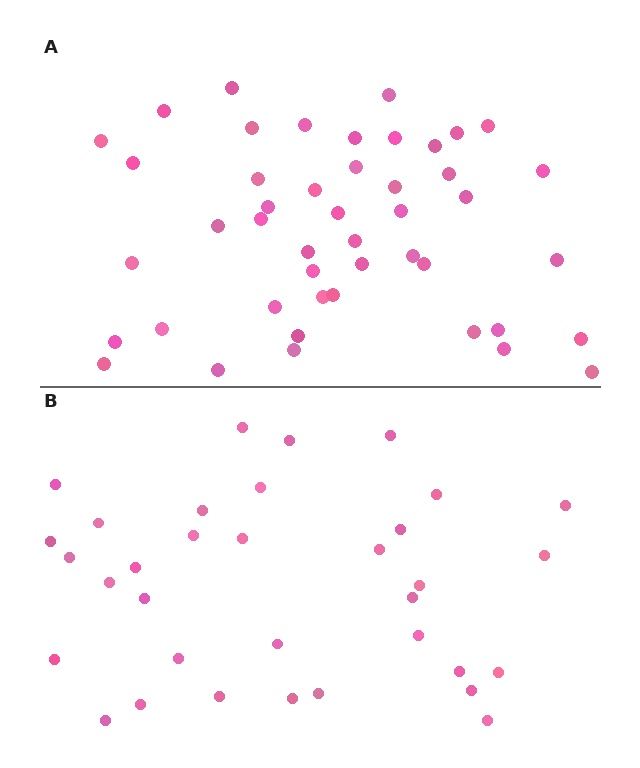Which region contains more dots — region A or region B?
Region A (the top region) has more dots.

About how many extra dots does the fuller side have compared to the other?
Region A has roughly 12 or so more dots than region B.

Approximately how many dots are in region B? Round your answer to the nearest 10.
About 30 dots. (The exact count is 34, which rounds to 30.)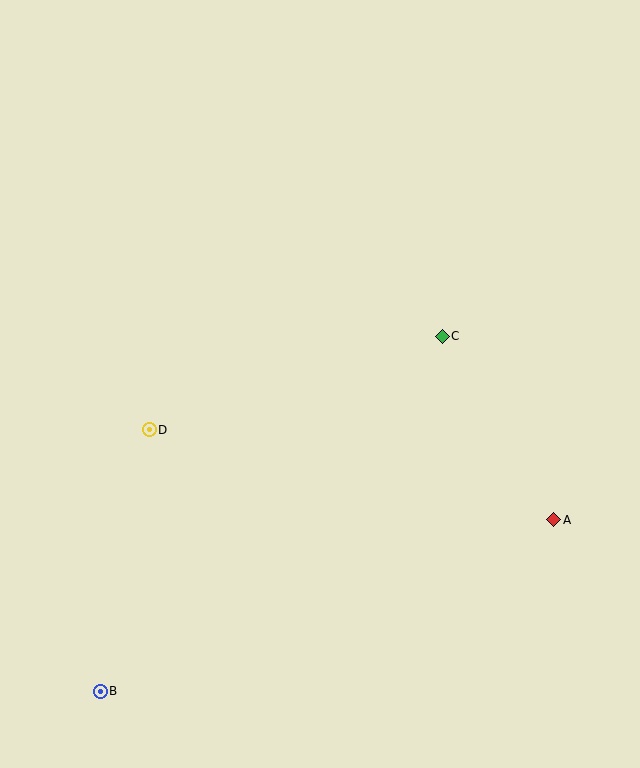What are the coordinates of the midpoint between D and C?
The midpoint between D and C is at (296, 383).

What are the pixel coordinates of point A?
Point A is at (554, 520).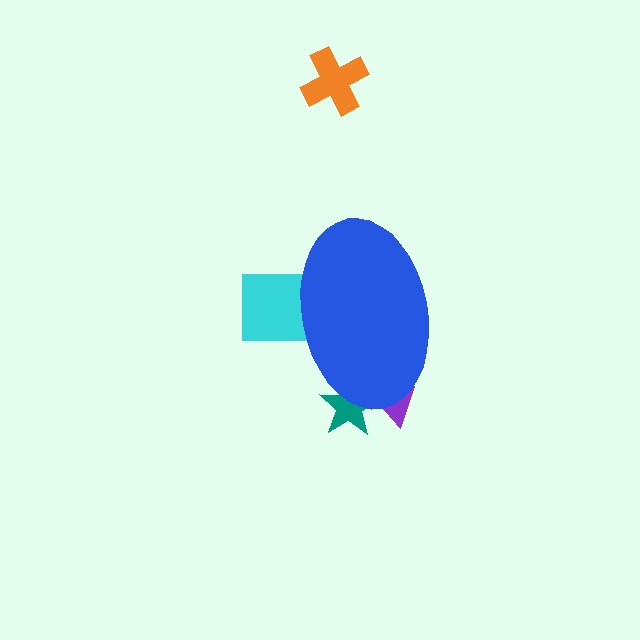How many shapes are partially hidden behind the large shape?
3 shapes are partially hidden.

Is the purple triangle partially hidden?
Yes, the purple triangle is partially hidden behind the blue ellipse.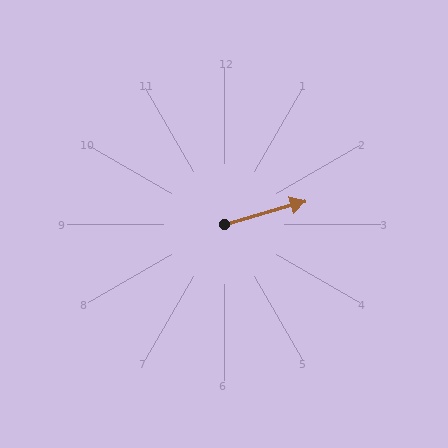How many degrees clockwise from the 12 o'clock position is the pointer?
Approximately 74 degrees.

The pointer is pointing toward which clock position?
Roughly 2 o'clock.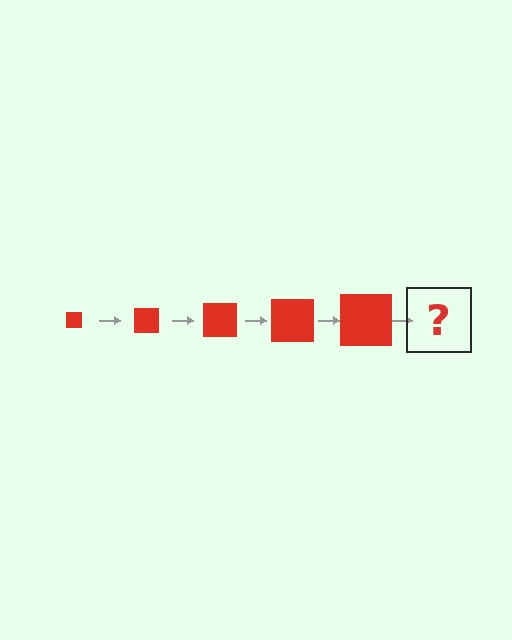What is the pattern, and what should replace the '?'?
The pattern is that the square gets progressively larger each step. The '?' should be a red square, larger than the previous one.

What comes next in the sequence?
The next element should be a red square, larger than the previous one.